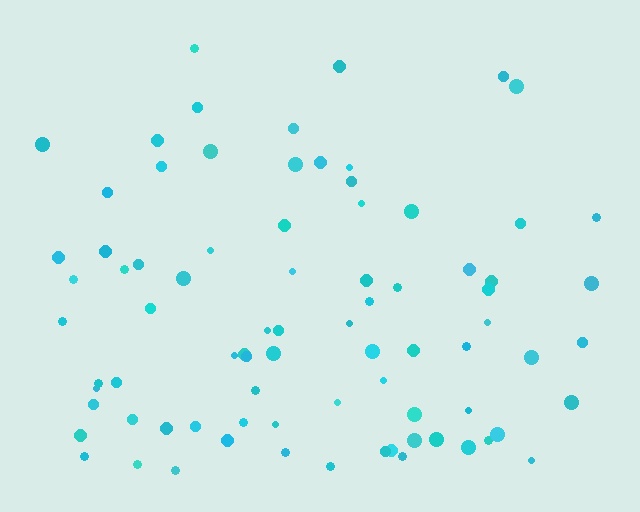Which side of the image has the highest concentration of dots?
The bottom.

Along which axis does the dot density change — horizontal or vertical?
Vertical.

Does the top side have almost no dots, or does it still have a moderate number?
Still a moderate number, just noticeably fewer than the bottom.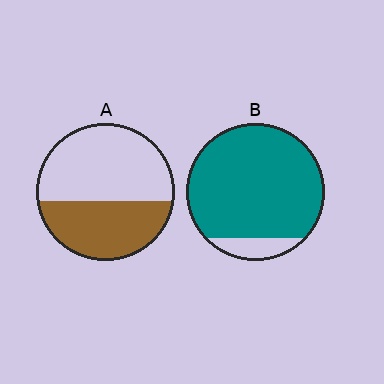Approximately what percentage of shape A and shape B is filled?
A is approximately 40% and B is approximately 90%.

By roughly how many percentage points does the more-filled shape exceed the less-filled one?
By roughly 45 percentage points (B over A).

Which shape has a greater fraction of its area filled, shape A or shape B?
Shape B.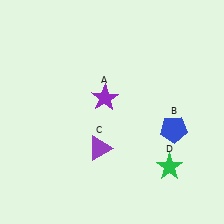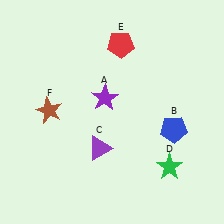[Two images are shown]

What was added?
A red pentagon (E), a brown star (F) were added in Image 2.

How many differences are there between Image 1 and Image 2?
There are 2 differences between the two images.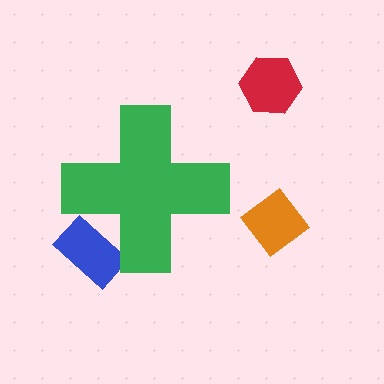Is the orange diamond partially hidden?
No, the orange diamond is fully visible.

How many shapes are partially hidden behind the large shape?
1 shape is partially hidden.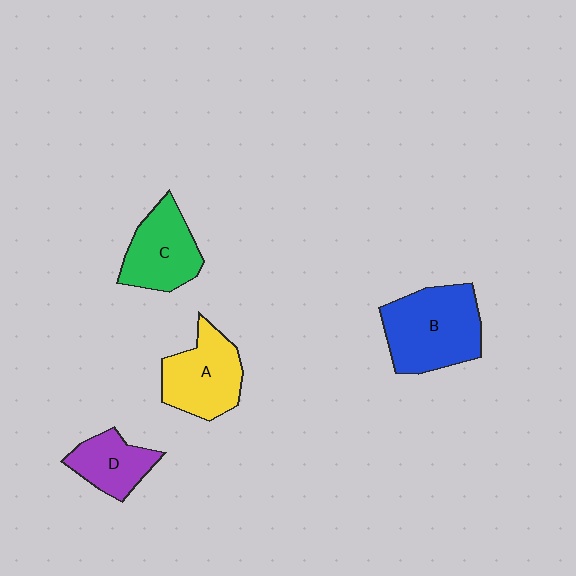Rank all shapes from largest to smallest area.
From largest to smallest: B (blue), A (yellow), C (green), D (purple).